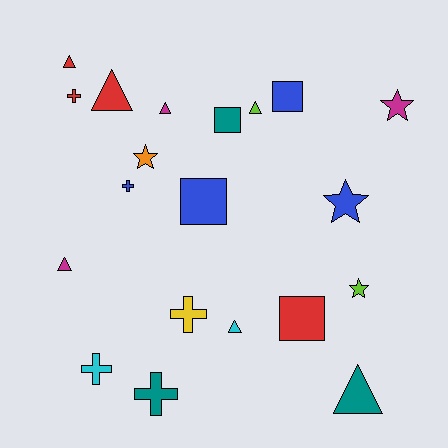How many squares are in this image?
There are 4 squares.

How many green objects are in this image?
There are no green objects.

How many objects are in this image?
There are 20 objects.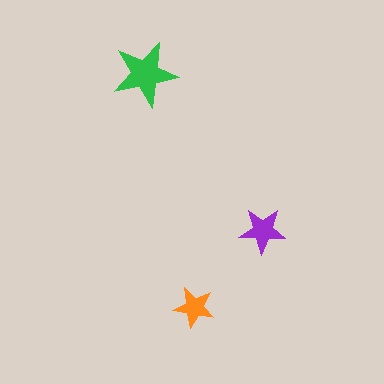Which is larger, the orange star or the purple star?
The purple one.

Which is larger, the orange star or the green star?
The green one.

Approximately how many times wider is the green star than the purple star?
About 1.5 times wider.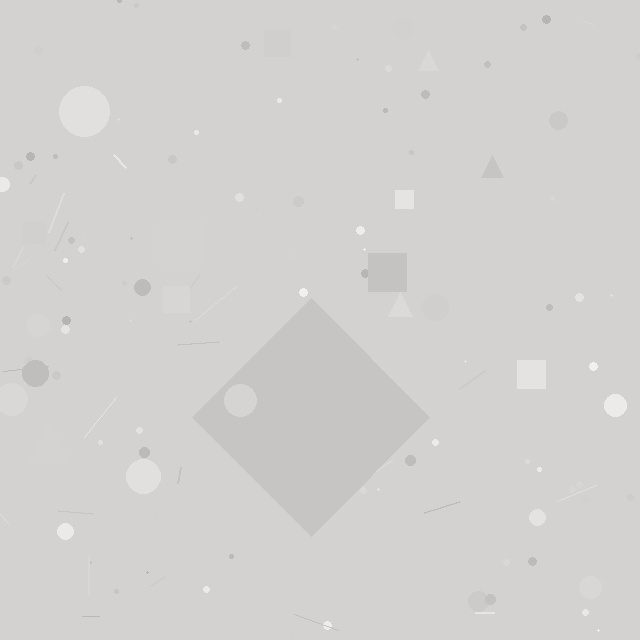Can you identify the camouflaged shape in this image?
The camouflaged shape is a diamond.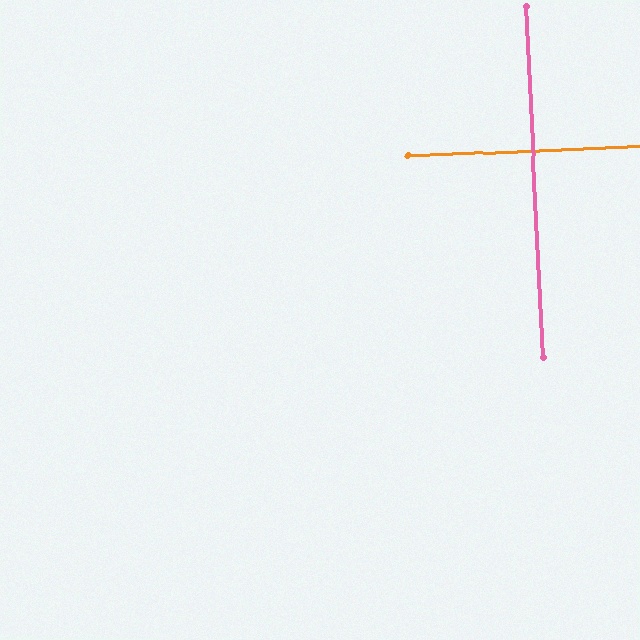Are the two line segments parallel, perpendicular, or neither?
Perpendicular — they meet at approximately 90°.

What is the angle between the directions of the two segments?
Approximately 90 degrees.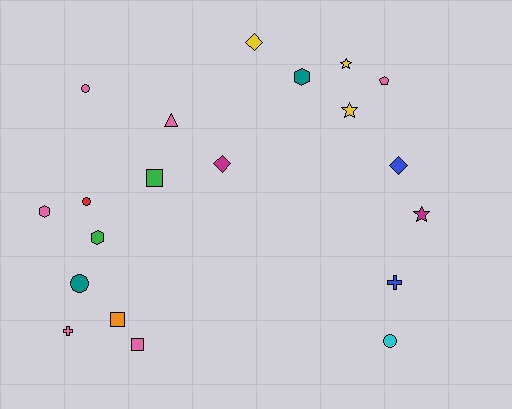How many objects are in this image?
There are 20 objects.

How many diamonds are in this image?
There are 3 diamonds.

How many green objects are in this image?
There are 2 green objects.